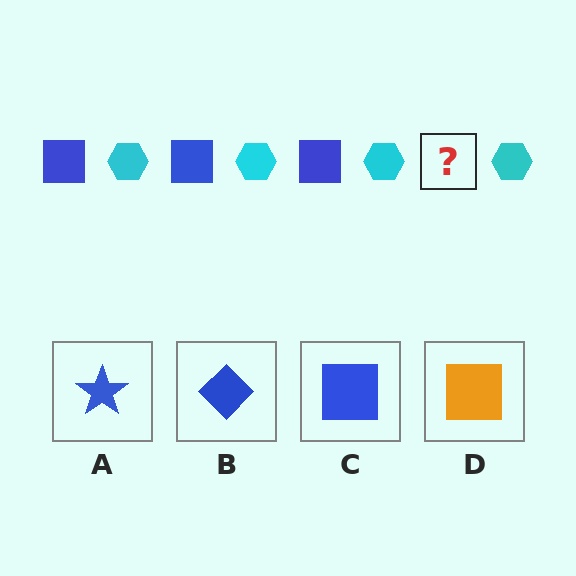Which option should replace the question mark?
Option C.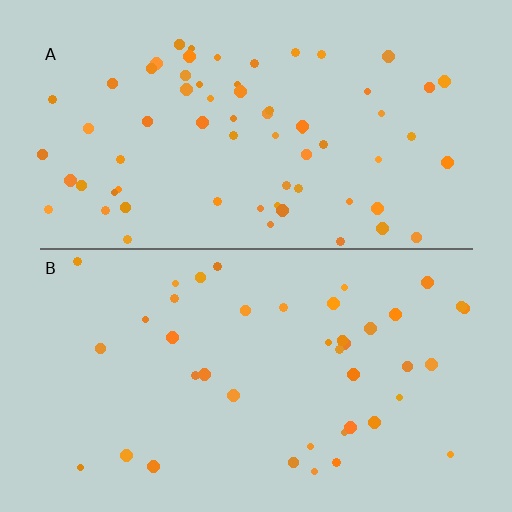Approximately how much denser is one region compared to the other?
Approximately 1.6× — region A over region B.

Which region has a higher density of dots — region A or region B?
A (the top).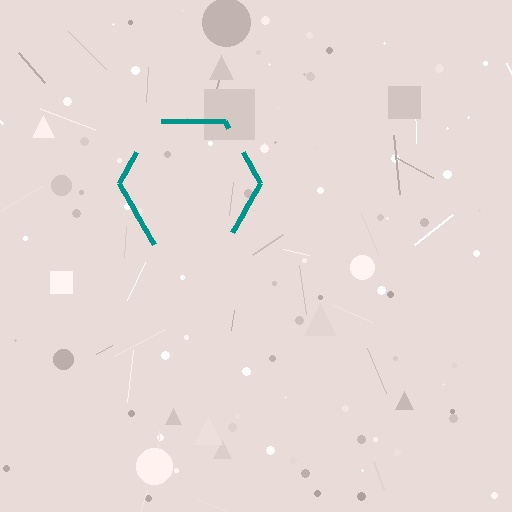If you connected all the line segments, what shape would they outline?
They would outline a hexagon.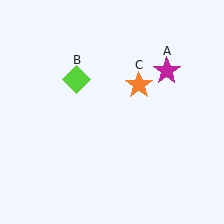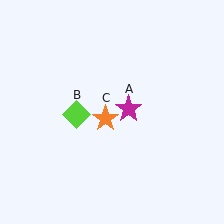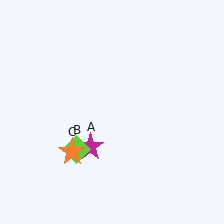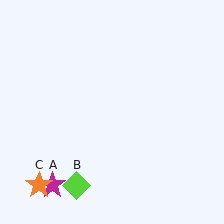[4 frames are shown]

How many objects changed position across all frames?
3 objects changed position: magenta star (object A), lime diamond (object B), orange star (object C).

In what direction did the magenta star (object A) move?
The magenta star (object A) moved down and to the left.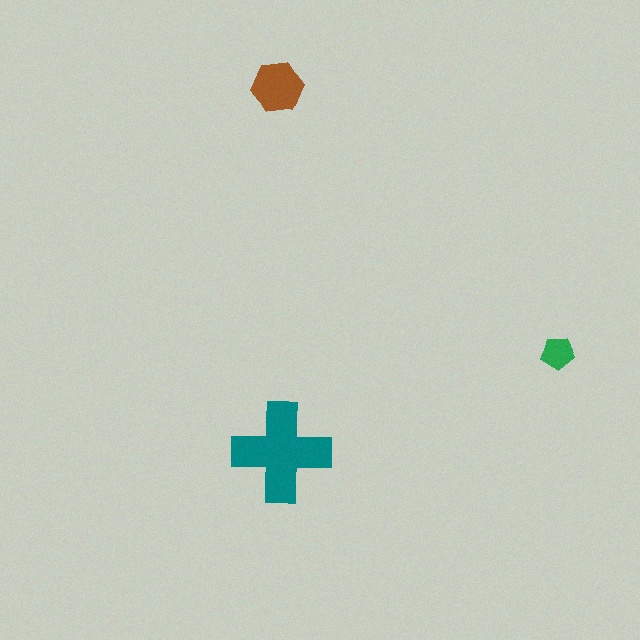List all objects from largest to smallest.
The teal cross, the brown hexagon, the green pentagon.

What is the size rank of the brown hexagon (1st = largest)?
2nd.